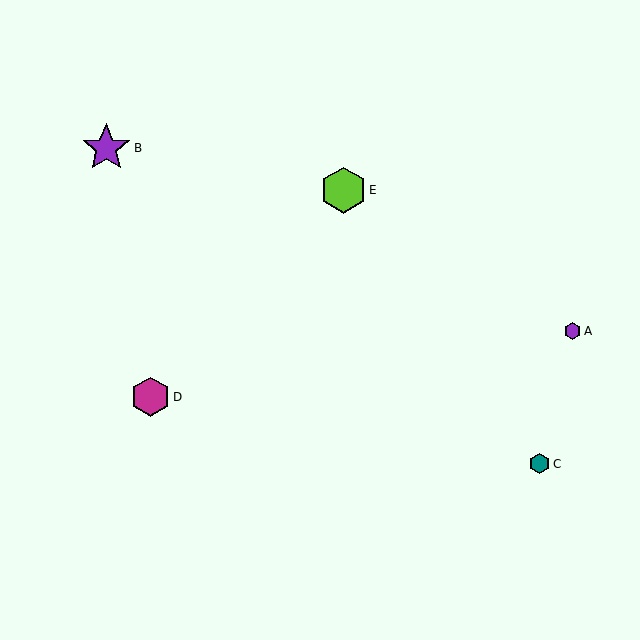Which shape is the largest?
The purple star (labeled B) is the largest.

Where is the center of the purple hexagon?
The center of the purple hexagon is at (573, 331).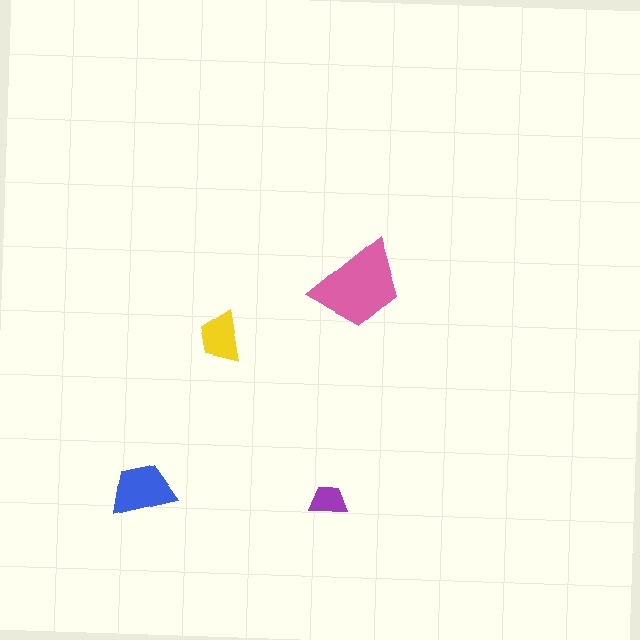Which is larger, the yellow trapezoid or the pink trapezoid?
The pink one.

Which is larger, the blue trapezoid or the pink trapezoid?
The pink one.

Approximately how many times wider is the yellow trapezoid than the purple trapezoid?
About 1.5 times wider.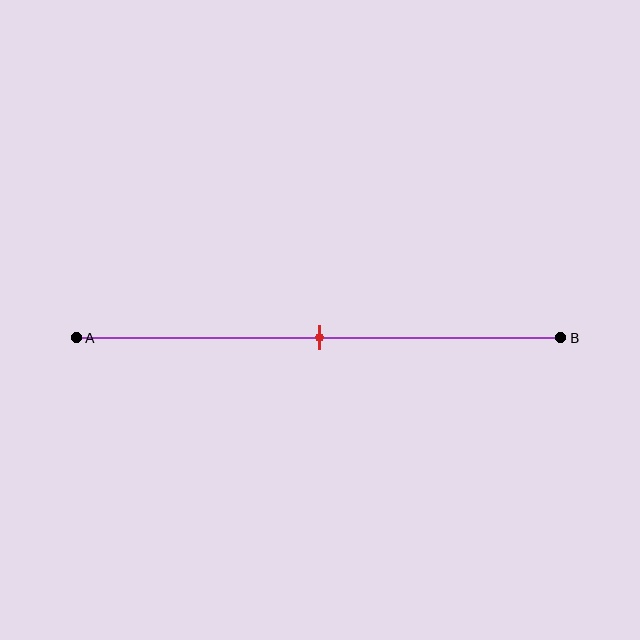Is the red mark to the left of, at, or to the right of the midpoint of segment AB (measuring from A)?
The red mark is approximately at the midpoint of segment AB.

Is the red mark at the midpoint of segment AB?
Yes, the mark is approximately at the midpoint.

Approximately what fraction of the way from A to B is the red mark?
The red mark is approximately 50% of the way from A to B.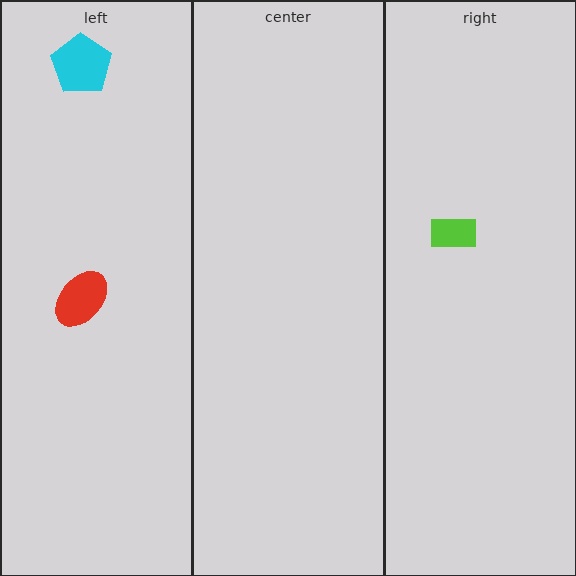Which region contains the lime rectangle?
The right region.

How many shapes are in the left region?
2.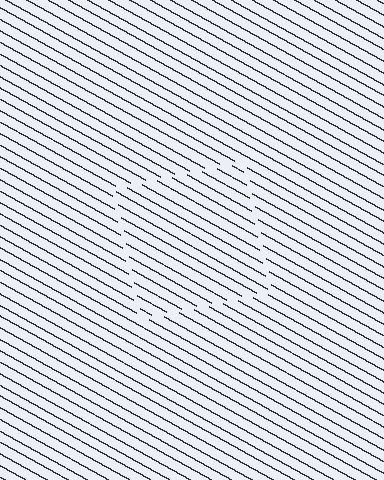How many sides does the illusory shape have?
4 sides — the line-ends trace a square.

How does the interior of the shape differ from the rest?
The interior of the shape contains the same grating, shifted by half a period — the contour is defined by the phase discontinuity where line-ends from the inner and outer gratings abut.